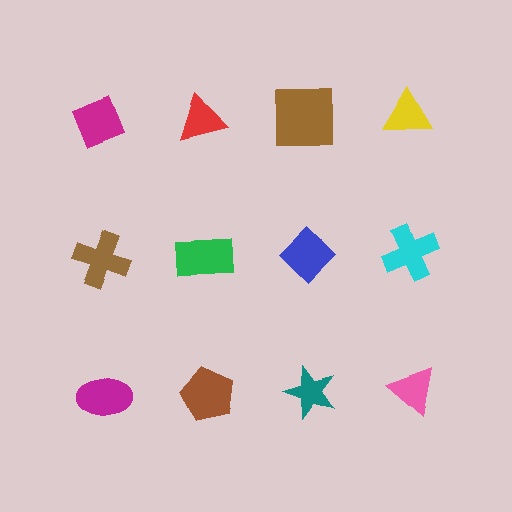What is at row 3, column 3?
A teal star.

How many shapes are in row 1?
4 shapes.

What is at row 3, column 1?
A magenta ellipse.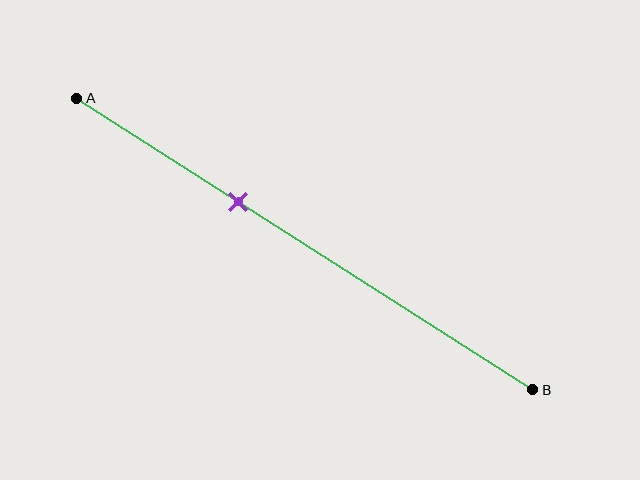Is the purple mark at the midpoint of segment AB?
No, the mark is at about 35% from A, not at the 50% midpoint.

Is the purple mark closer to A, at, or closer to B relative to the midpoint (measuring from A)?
The purple mark is closer to point A than the midpoint of segment AB.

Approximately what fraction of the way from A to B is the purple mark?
The purple mark is approximately 35% of the way from A to B.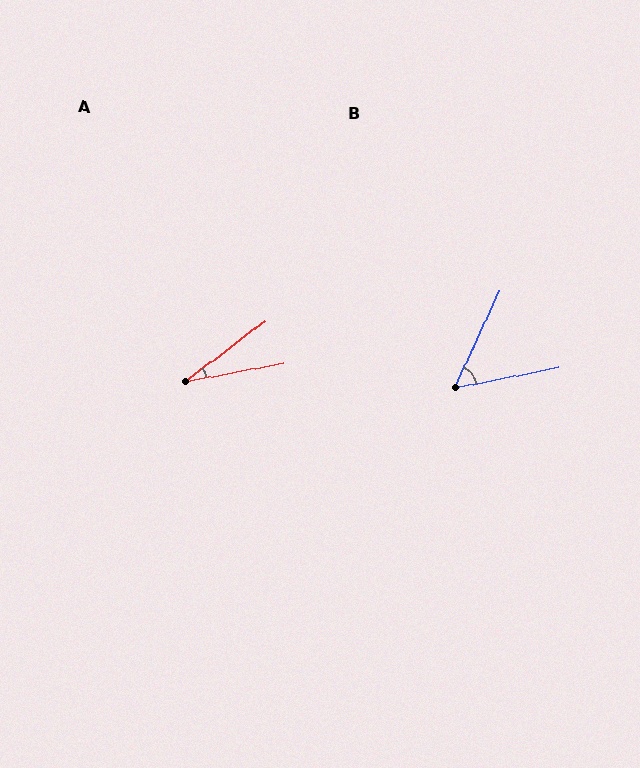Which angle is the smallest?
A, at approximately 26 degrees.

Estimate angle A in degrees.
Approximately 26 degrees.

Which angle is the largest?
B, at approximately 54 degrees.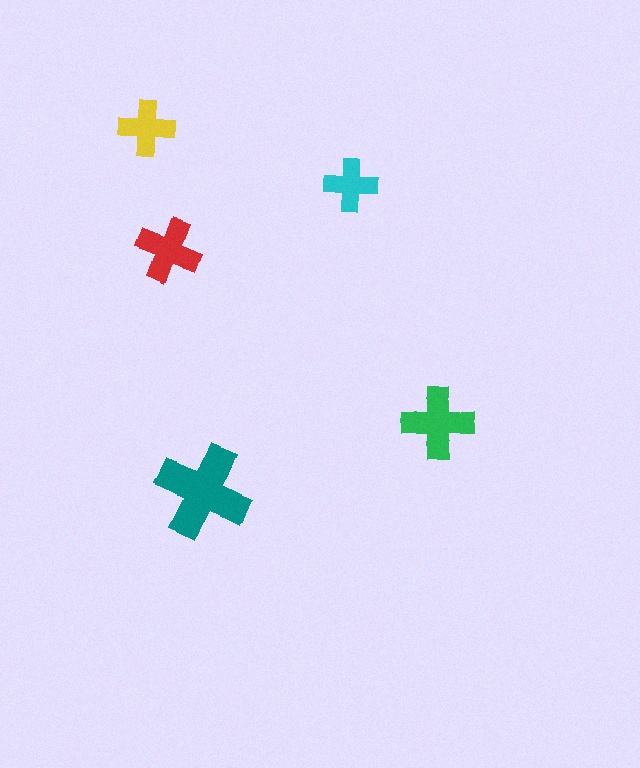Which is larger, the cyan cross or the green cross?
The green one.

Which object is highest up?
The yellow cross is topmost.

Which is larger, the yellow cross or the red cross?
The red one.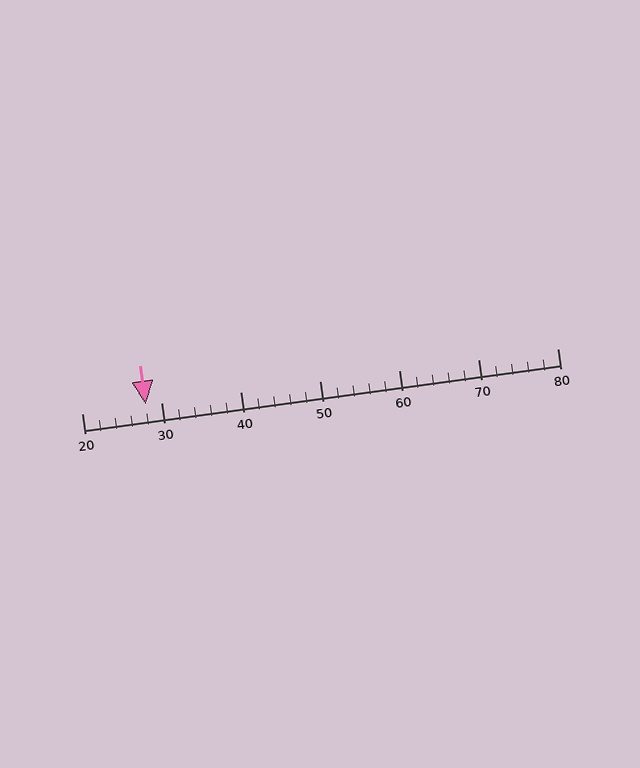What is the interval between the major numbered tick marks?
The major tick marks are spaced 10 units apart.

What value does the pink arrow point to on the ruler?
The pink arrow points to approximately 28.